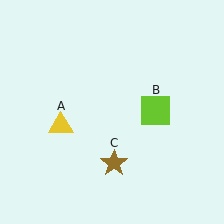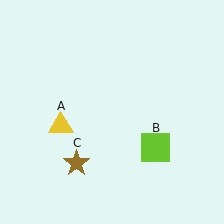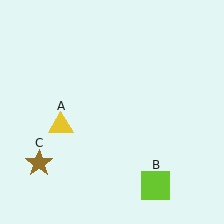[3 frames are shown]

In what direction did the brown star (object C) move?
The brown star (object C) moved left.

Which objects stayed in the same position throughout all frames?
Yellow triangle (object A) remained stationary.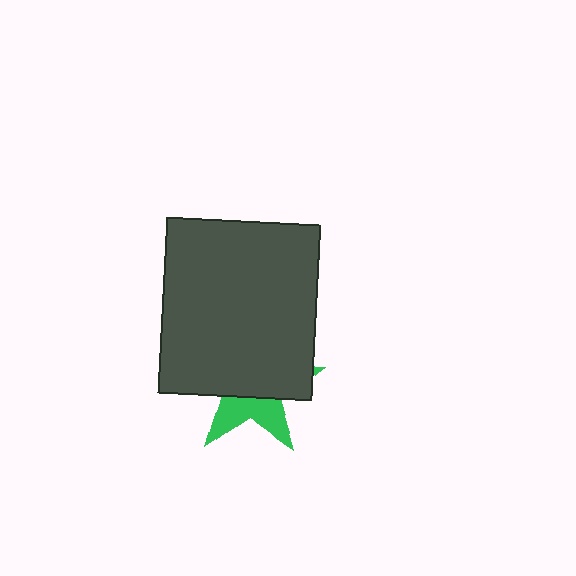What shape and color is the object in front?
The object in front is a dark gray rectangle.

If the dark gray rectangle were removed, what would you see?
You would see the complete green star.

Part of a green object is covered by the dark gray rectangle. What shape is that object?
It is a star.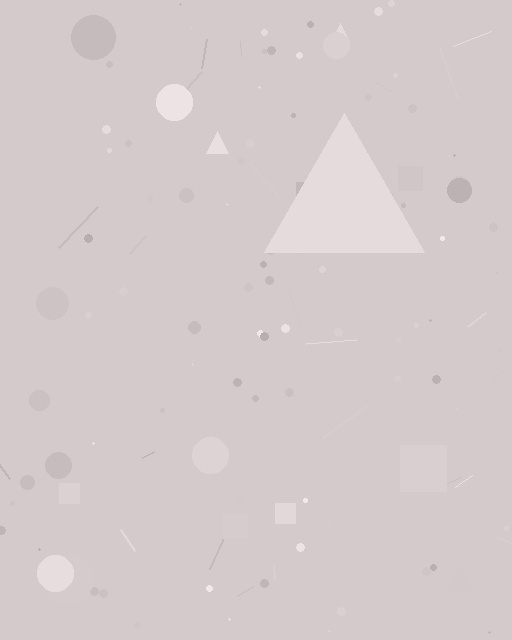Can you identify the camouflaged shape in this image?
The camouflaged shape is a triangle.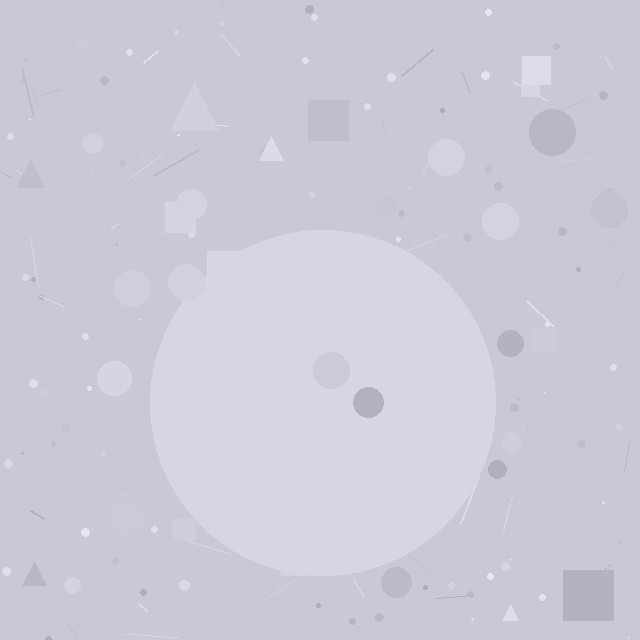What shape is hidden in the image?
A circle is hidden in the image.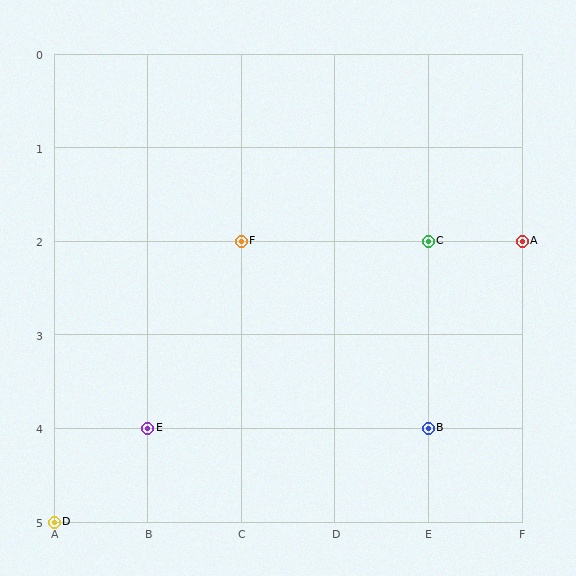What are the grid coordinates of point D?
Point D is at grid coordinates (A, 5).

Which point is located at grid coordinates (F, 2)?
Point A is at (F, 2).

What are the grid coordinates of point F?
Point F is at grid coordinates (C, 2).